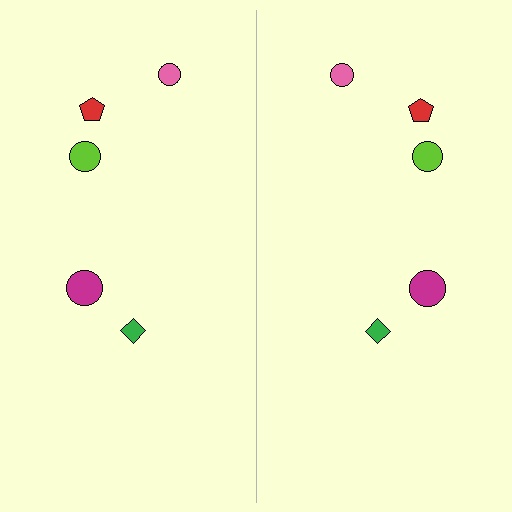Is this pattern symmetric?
Yes, this pattern has bilateral (reflection) symmetry.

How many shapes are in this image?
There are 10 shapes in this image.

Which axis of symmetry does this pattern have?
The pattern has a vertical axis of symmetry running through the center of the image.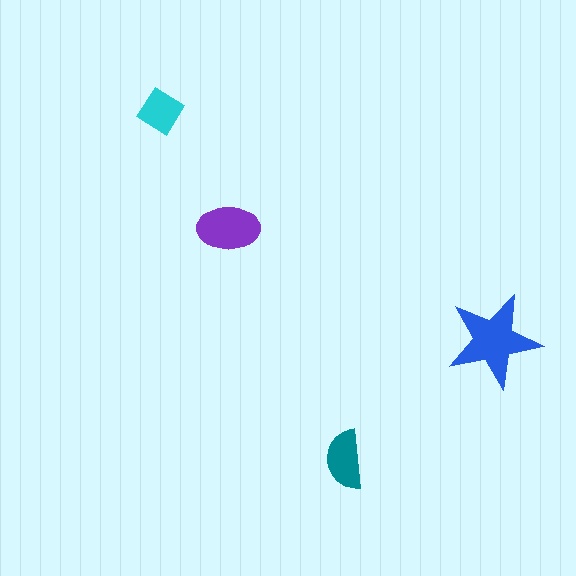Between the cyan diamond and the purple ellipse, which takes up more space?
The purple ellipse.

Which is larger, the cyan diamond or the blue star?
The blue star.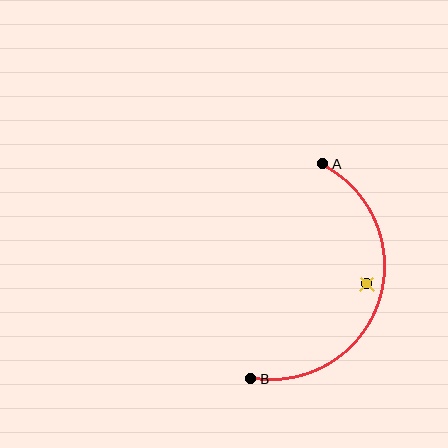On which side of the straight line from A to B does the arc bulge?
The arc bulges to the right of the straight line connecting A and B.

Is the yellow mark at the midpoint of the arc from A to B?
No — the yellow mark does not lie on the arc at all. It sits slightly inside the curve.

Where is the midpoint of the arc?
The arc midpoint is the point on the curve farthest from the straight line joining A and B. It sits to the right of that line.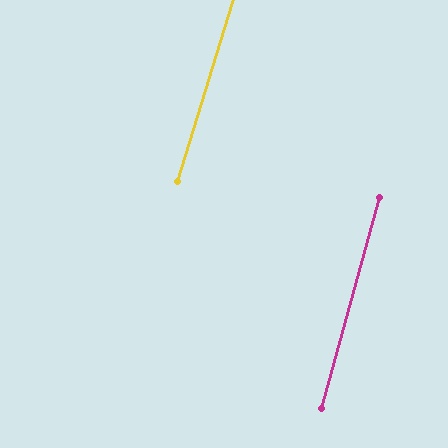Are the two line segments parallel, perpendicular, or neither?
Parallel — their directions differ by only 1.7°.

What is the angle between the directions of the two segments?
Approximately 2 degrees.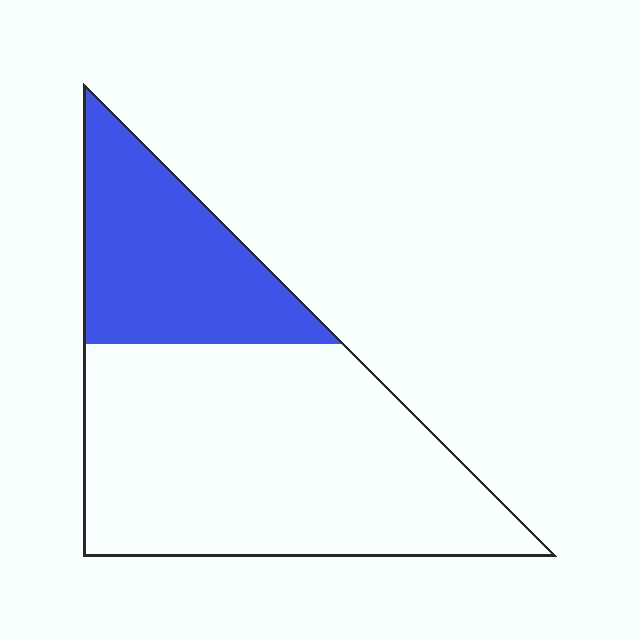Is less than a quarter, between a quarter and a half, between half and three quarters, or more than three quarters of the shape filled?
Between a quarter and a half.